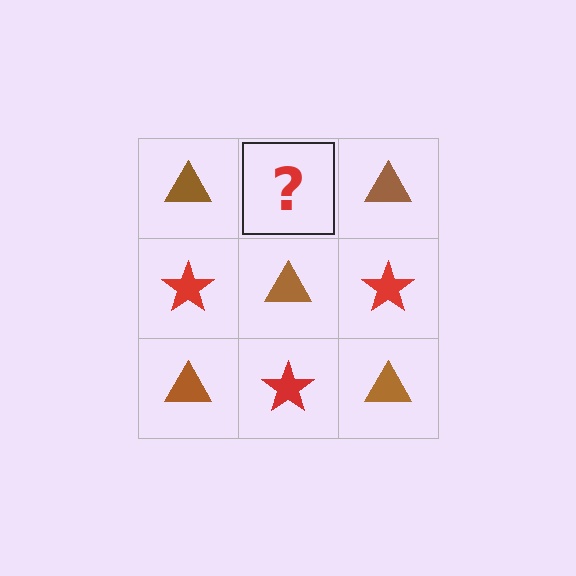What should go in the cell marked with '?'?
The missing cell should contain a red star.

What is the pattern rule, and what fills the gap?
The rule is that it alternates brown triangle and red star in a checkerboard pattern. The gap should be filled with a red star.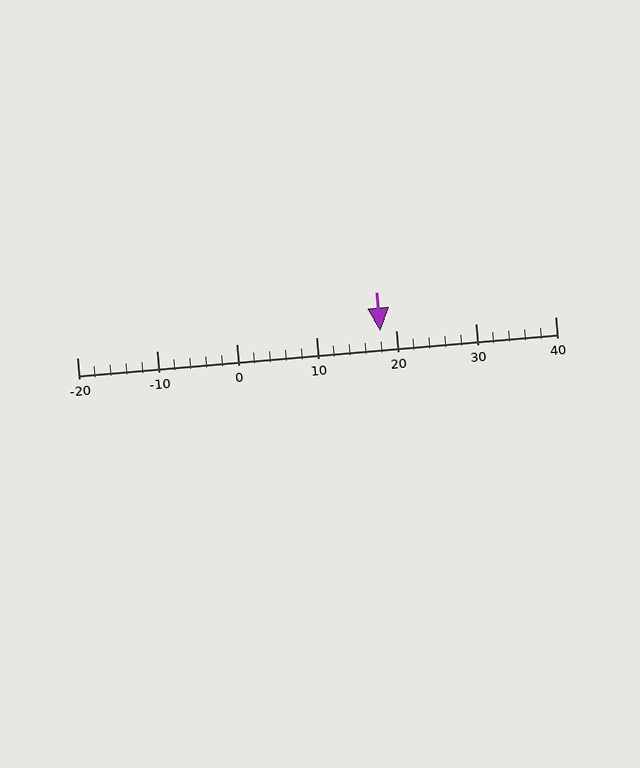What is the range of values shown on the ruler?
The ruler shows values from -20 to 40.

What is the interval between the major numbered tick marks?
The major tick marks are spaced 10 units apart.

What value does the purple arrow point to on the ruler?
The purple arrow points to approximately 18.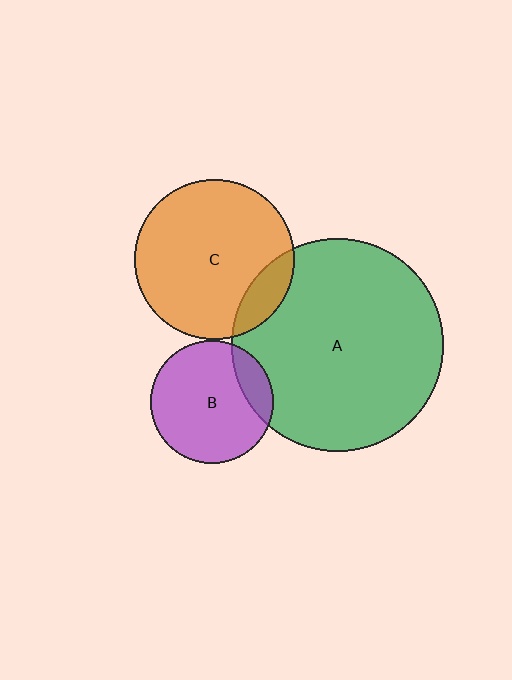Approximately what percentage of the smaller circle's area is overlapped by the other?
Approximately 15%.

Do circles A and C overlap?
Yes.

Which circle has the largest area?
Circle A (green).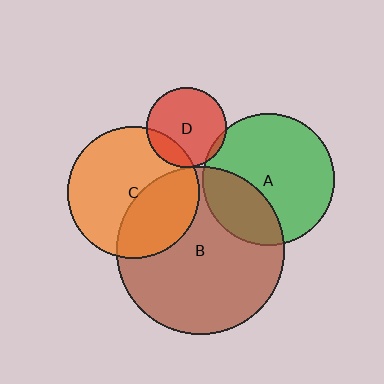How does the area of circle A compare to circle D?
Approximately 2.7 times.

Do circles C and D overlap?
Yes.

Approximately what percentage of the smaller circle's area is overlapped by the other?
Approximately 20%.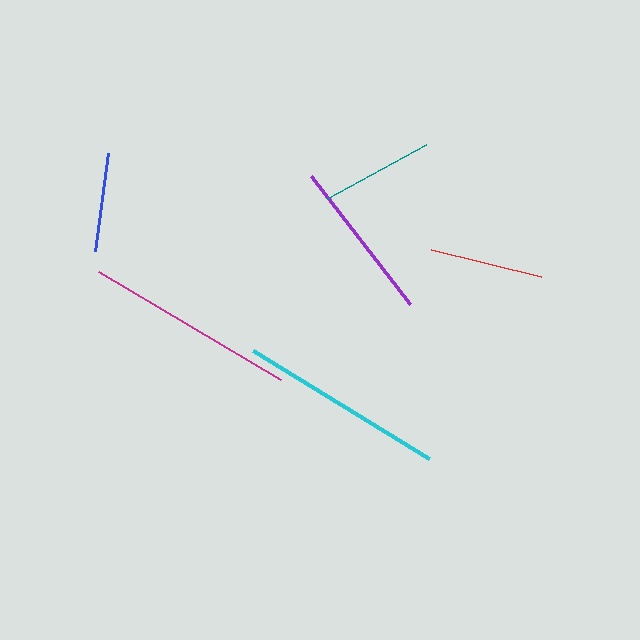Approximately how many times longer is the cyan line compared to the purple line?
The cyan line is approximately 1.3 times the length of the purple line.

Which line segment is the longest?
The magenta line is the longest at approximately 211 pixels.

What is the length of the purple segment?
The purple segment is approximately 161 pixels long.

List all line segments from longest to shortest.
From longest to shortest: magenta, cyan, purple, red, teal, blue.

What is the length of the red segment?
The red segment is approximately 113 pixels long.